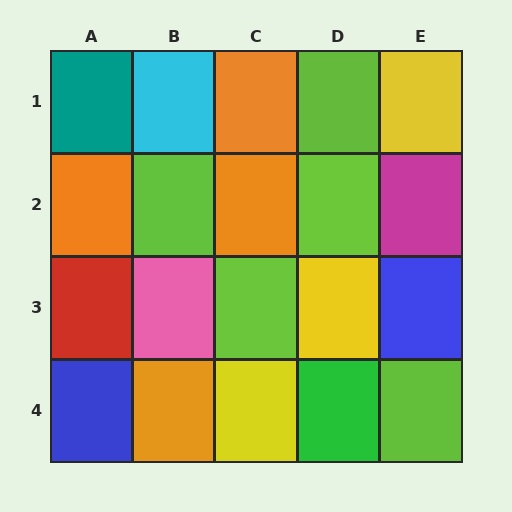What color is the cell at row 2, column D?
Lime.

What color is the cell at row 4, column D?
Green.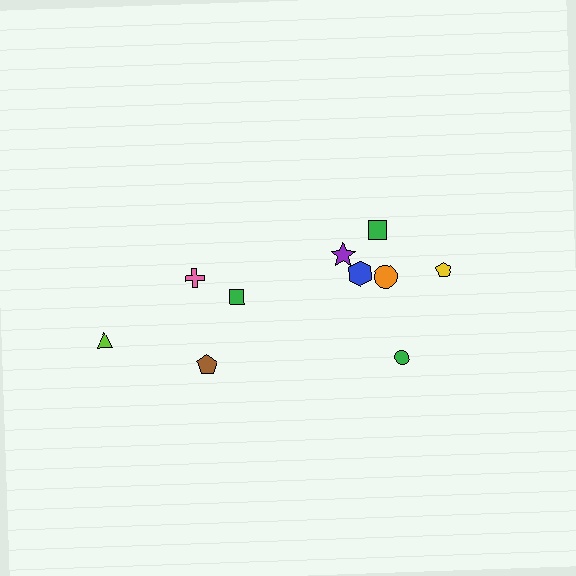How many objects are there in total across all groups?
There are 10 objects.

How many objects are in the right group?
There are 6 objects.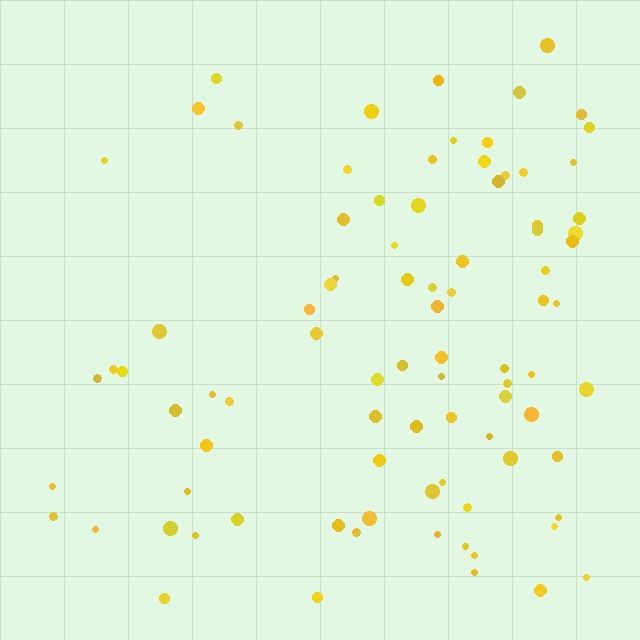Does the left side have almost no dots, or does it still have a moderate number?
Still a moderate number, just noticeably fewer than the right.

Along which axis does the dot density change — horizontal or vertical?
Horizontal.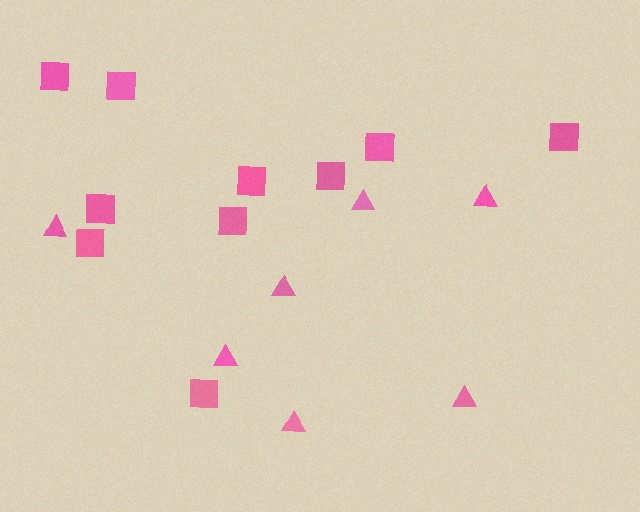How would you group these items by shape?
There are 2 groups: one group of squares (10) and one group of triangles (7).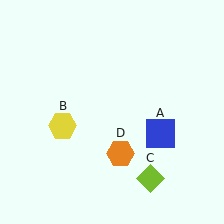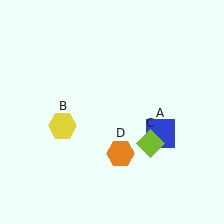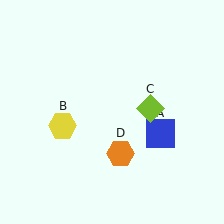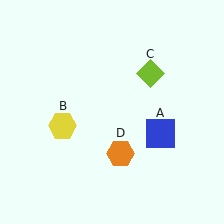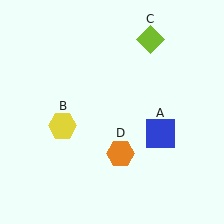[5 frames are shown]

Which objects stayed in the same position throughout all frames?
Blue square (object A) and yellow hexagon (object B) and orange hexagon (object D) remained stationary.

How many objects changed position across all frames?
1 object changed position: lime diamond (object C).